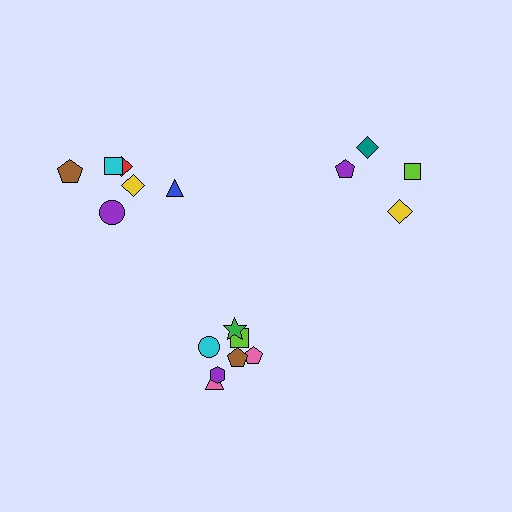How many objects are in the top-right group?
There are 4 objects.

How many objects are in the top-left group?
There are 6 objects.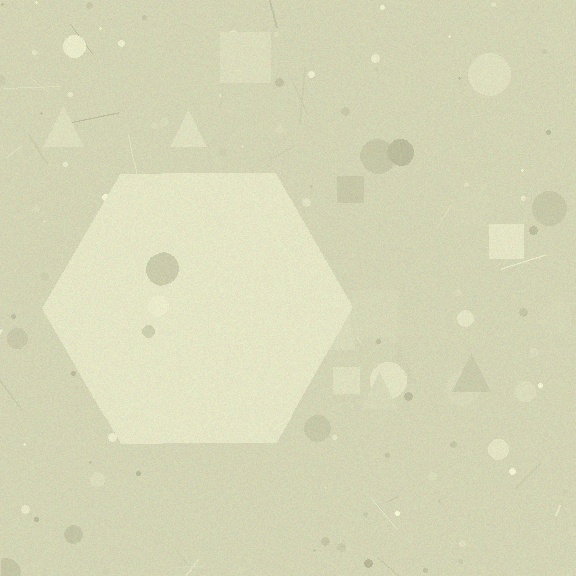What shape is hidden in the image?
A hexagon is hidden in the image.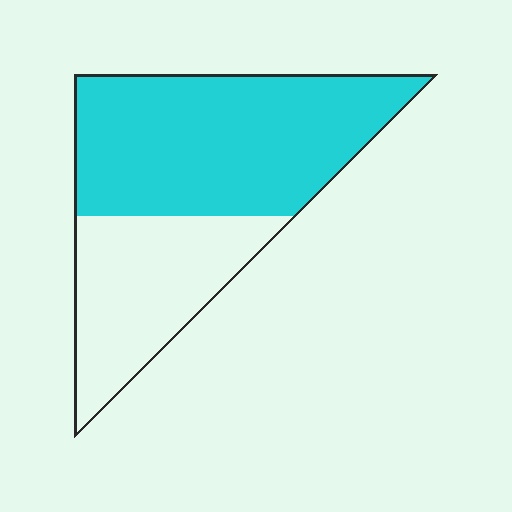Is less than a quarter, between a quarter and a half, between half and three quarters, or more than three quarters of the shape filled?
Between half and three quarters.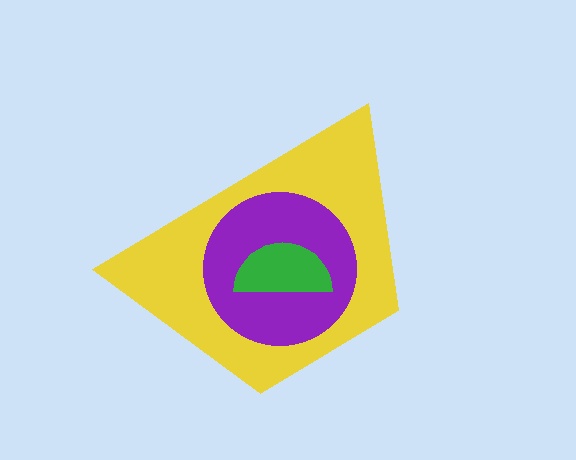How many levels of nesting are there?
3.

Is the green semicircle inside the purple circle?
Yes.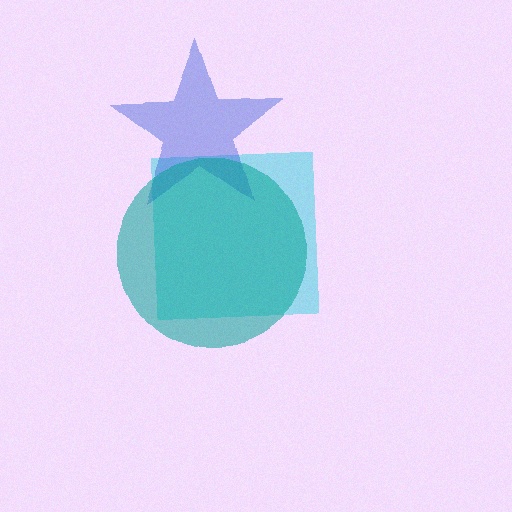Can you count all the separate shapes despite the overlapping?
Yes, there are 3 separate shapes.